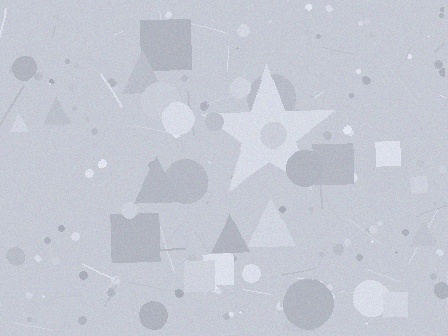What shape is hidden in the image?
A star is hidden in the image.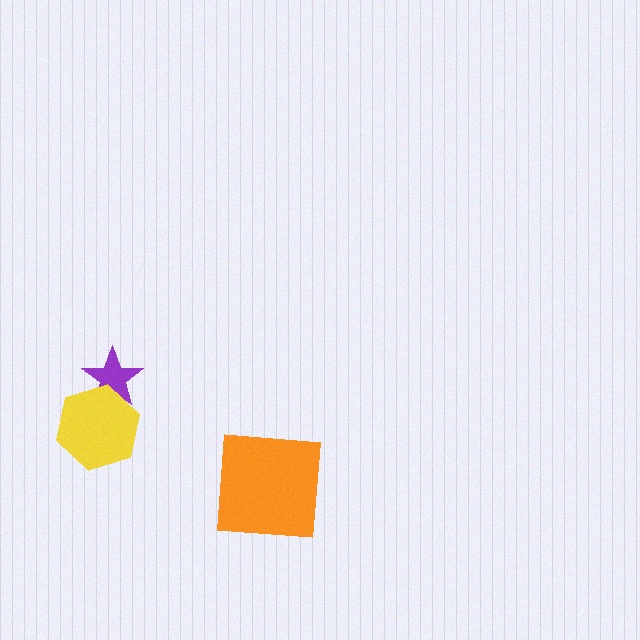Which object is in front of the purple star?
The yellow hexagon is in front of the purple star.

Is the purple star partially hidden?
Yes, it is partially covered by another shape.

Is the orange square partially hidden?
No, no other shape covers it.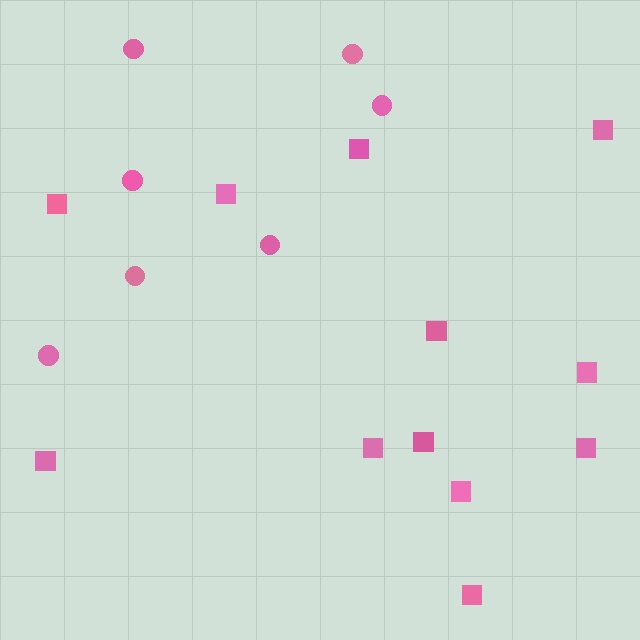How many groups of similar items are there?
There are 2 groups: one group of circles (7) and one group of squares (12).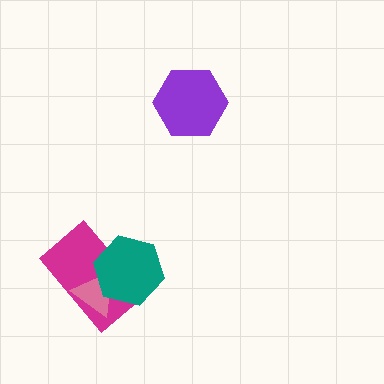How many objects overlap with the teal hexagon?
2 objects overlap with the teal hexagon.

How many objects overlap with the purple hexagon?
0 objects overlap with the purple hexagon.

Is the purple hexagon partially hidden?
No, no other shape covers it.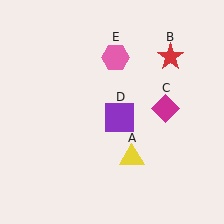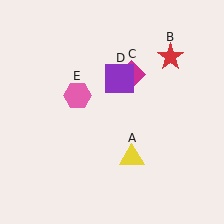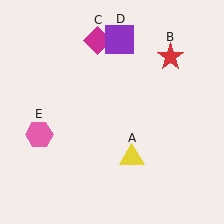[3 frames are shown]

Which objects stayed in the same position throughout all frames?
Yellow triangle (object A) and red star (object B) remained stationary.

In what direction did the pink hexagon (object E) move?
The pink hexagon (object E) moved down and to the left.